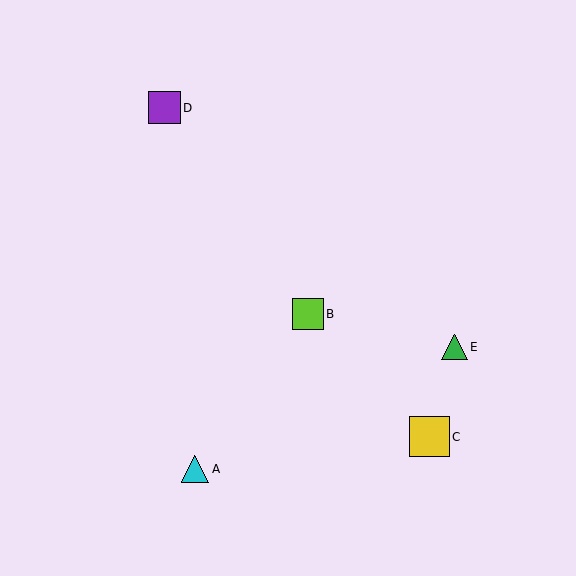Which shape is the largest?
The yellow square (labeled C) is the largest.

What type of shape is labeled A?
Shape A is a cyan triangle.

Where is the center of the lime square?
The center of the lime square is at (308, 314).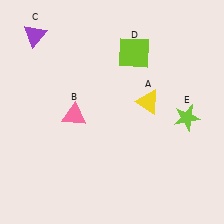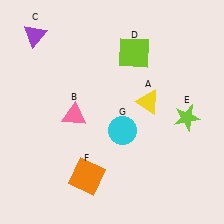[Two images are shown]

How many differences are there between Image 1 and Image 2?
There are 2 differences between the two images.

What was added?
An orange square (F), a cyan circle (G) were added in Image 2.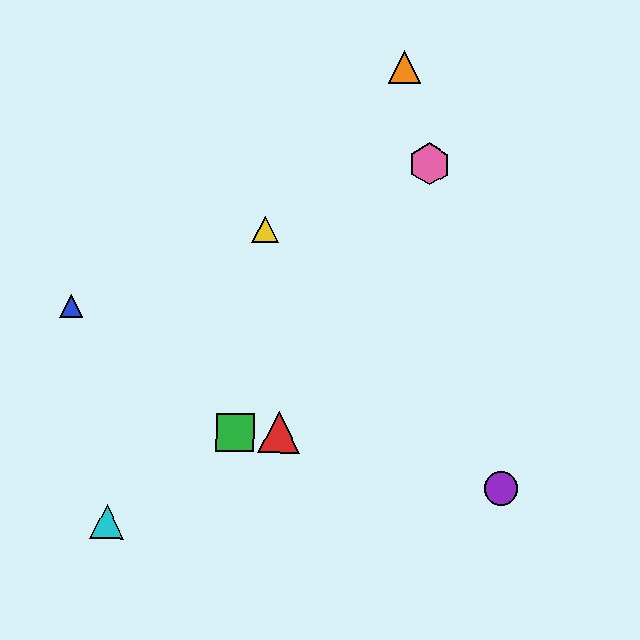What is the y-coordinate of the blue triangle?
The blue triangle is at y≈306.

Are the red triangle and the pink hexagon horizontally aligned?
No, the red triangle is at y≈433 and the pink hexagon is at y≈164.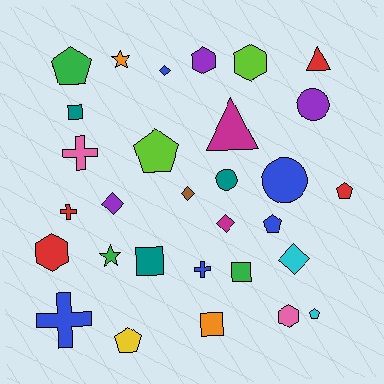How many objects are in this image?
There are 30 objects.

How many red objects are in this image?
There are 4 red objects.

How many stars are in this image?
There are 2 stars.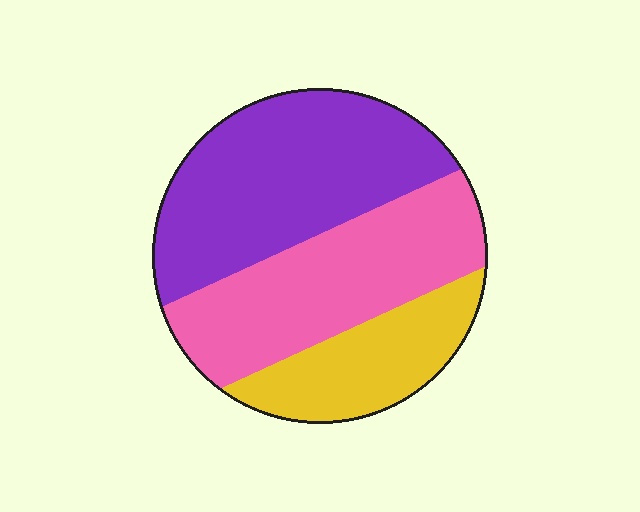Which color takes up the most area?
Purple, at roughly 40%.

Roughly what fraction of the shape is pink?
Pink takes up about three eighths (3/8) of the shape.